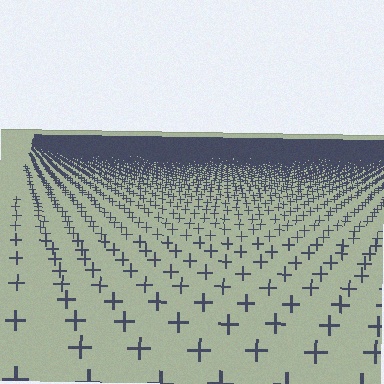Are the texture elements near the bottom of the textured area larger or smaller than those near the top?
Larger. Near the bottom, elements are closer to the viewer and appear at a bigger on-screen size.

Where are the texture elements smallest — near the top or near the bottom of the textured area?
Near the top.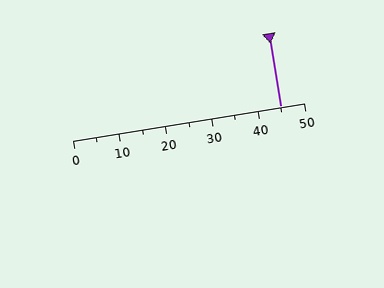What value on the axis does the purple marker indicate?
The marker indicates approximately 45.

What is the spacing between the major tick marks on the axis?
The major ticks are spaced 10 apart.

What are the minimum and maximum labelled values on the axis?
The axis runs from 0 to 50.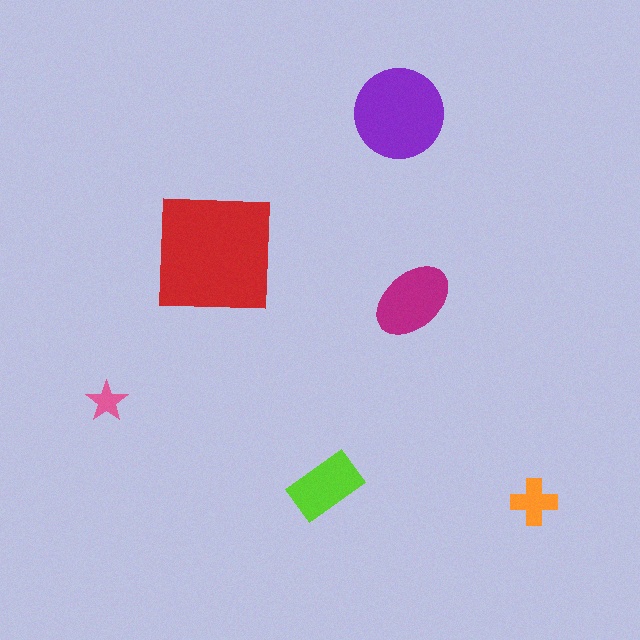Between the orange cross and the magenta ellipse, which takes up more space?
The magenta ellipse.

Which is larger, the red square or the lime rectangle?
The red square.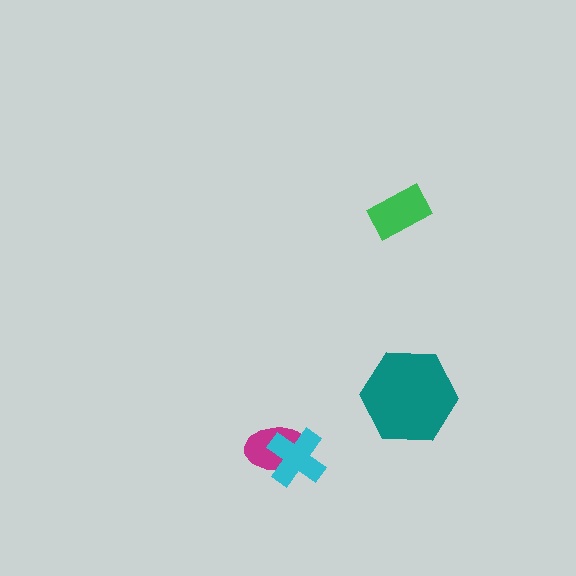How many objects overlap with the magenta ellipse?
1 object overlaps with the magenta ellipse.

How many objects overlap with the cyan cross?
1 object overlaps with the cyan cross.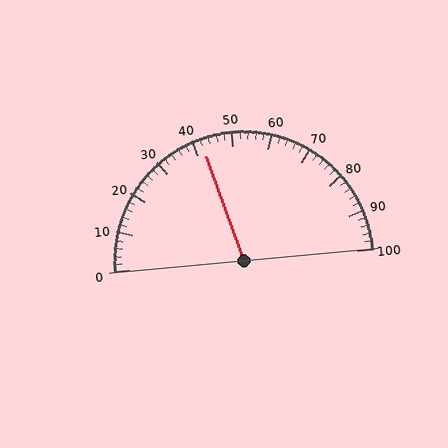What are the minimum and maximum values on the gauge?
The gauge ranges from 0 to 100.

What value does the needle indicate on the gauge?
The needle indicates approximately 42.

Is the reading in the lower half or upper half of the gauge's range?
The reading is in the lower half of the range (0 to 100).